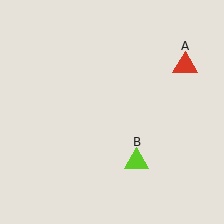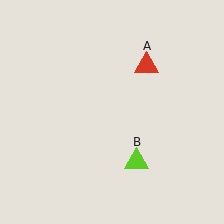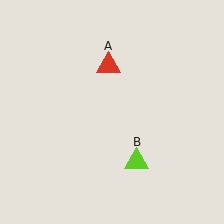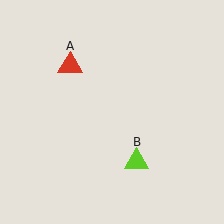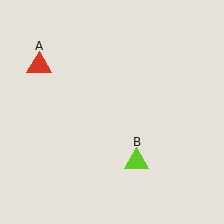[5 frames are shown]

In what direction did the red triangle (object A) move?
The red triangle (object A) moved left.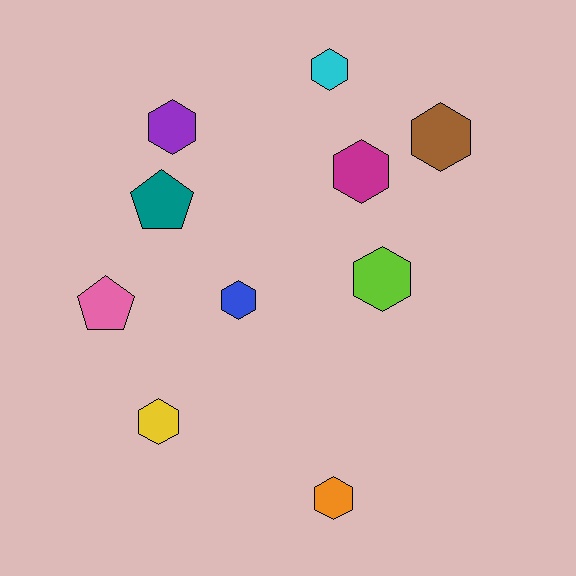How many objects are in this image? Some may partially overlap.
There are 10 objects.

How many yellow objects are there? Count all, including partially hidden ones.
There is 1 yellow object.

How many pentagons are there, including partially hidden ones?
There are 2 pentagons.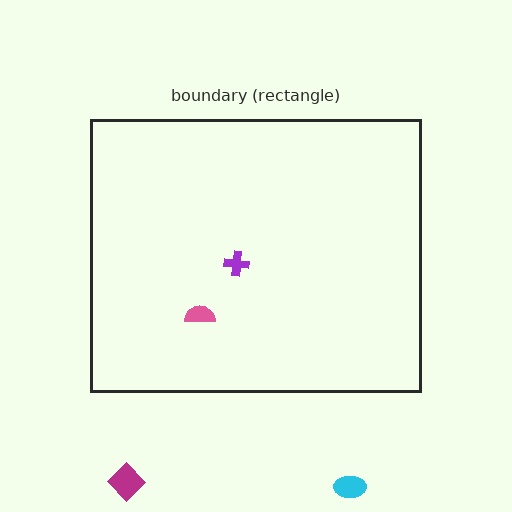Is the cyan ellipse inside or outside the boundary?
Outside.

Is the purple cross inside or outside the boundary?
Inside.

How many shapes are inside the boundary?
2 inside, 2 outside.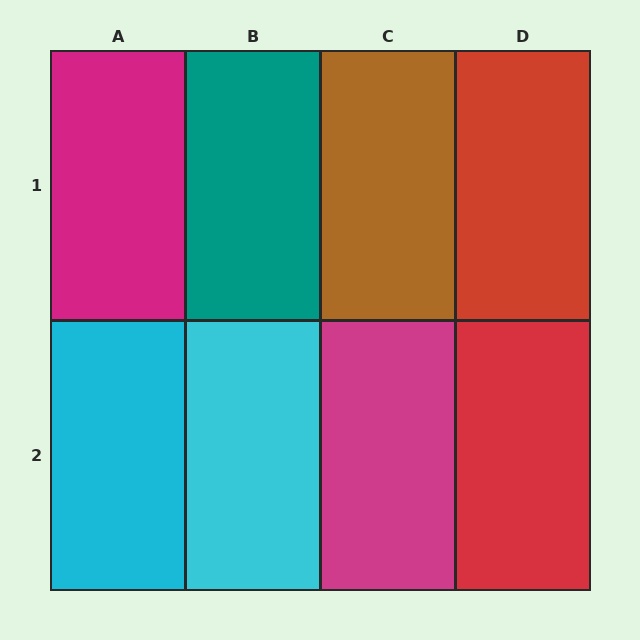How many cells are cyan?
2 cells are cyan.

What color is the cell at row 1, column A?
Magenta.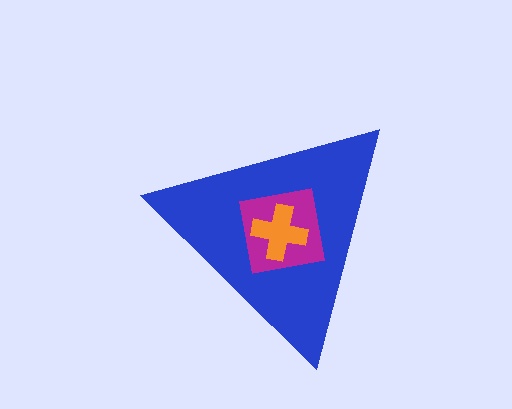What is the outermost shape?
The blue triangle.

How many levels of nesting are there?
3.